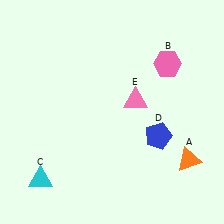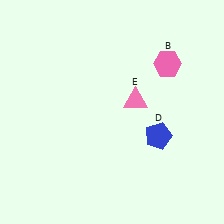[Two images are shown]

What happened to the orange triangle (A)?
The orange triangle (A) was removed in Image 2. It was in the bottom-right area of Image 1.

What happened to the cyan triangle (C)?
The cyan triangle (C) was removed in Image 2. It was in the bottom-left area of Image 1.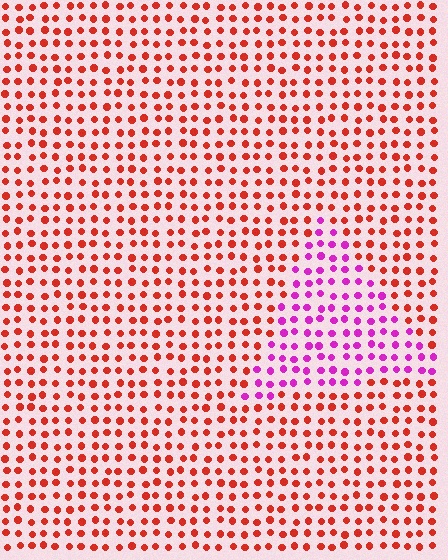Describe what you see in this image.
The image is filled with small red elements in a uniform arrangement. A triangle-shaped region is visible where the elements are tinted to a slightly different hue, forming a subtle color boundary.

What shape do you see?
I see a triangle.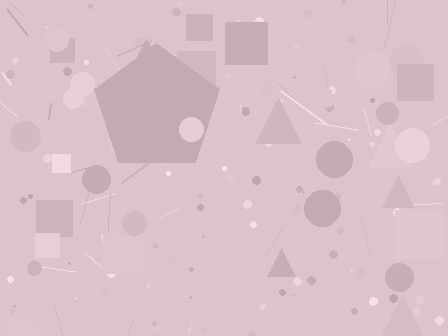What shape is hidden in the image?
A pentagon is hidden in the image.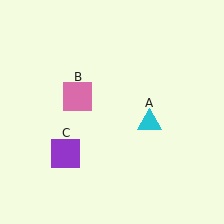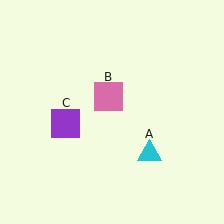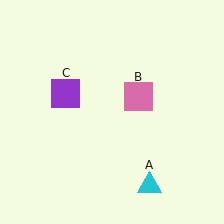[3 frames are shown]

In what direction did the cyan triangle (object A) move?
The cyan triangle (object A) moved down.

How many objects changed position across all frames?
3 objects changed position: cyan triangle (object A), pink square (object B), purple square (object C).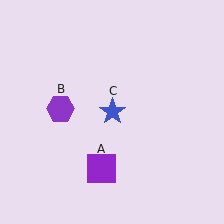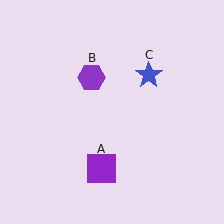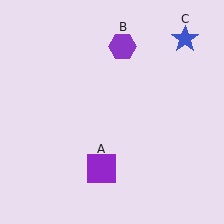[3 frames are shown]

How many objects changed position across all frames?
2 objects changed position: purple hexagon (object B), blue star (object C).